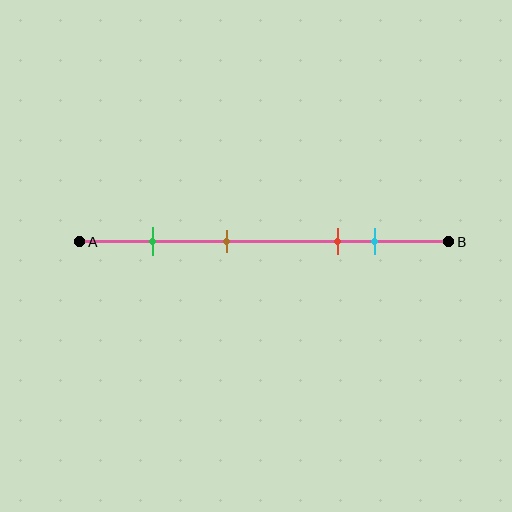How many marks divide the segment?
There are 4 marks dividing the segment.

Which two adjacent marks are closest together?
The red and cyan marks are the closest adjacent pair.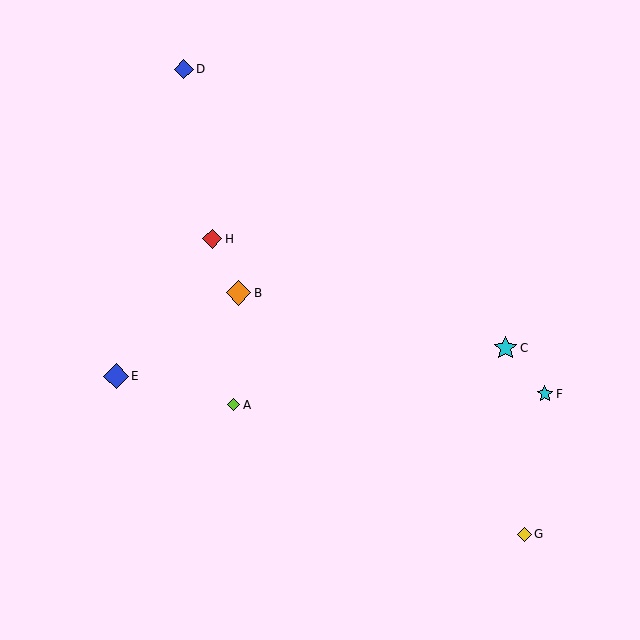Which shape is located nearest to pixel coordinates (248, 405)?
The lime diamond (labeled A) at (234, 405) is nearest to that location.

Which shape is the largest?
The blue diamond (labeled E) is the largest.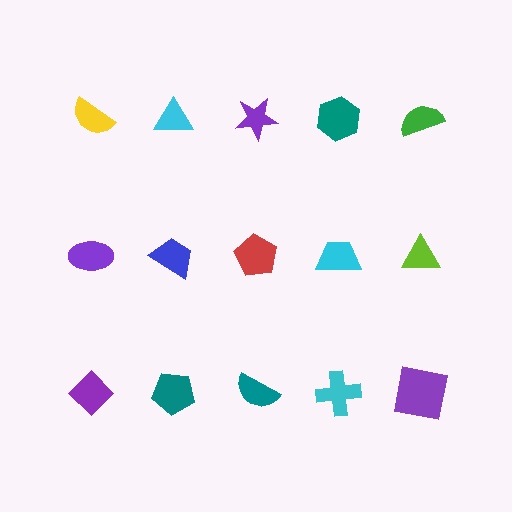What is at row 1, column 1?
A yellow semicircle.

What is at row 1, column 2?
A cyan triangle.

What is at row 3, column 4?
A cyan cross.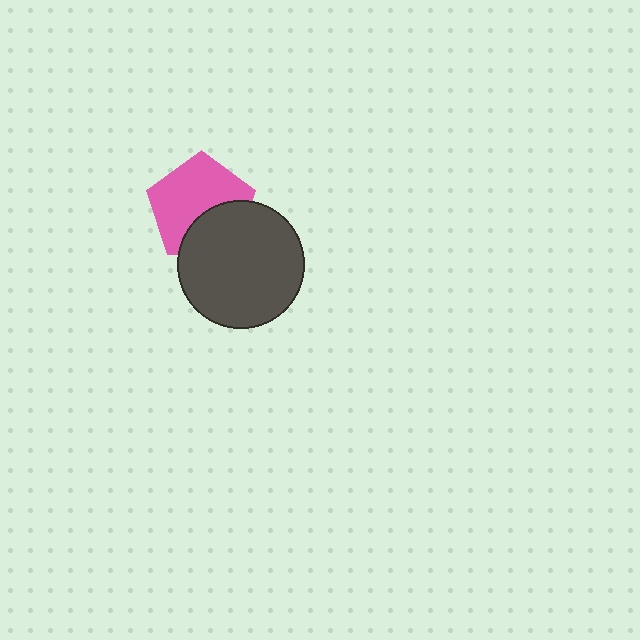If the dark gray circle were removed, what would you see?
You would see the complete pink pentagon.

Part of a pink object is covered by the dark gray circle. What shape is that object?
It is a pentagon.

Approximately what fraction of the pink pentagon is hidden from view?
Roughly 35% of the pink pentagon is hidden behind the dark gray circle.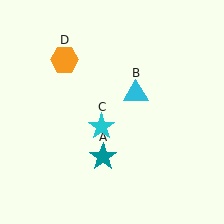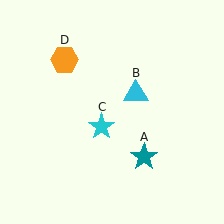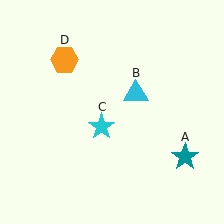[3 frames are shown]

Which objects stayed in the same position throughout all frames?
Cyan triangle (object B) and cyan star (object C) and orange hexagon (object D) remained stationary.